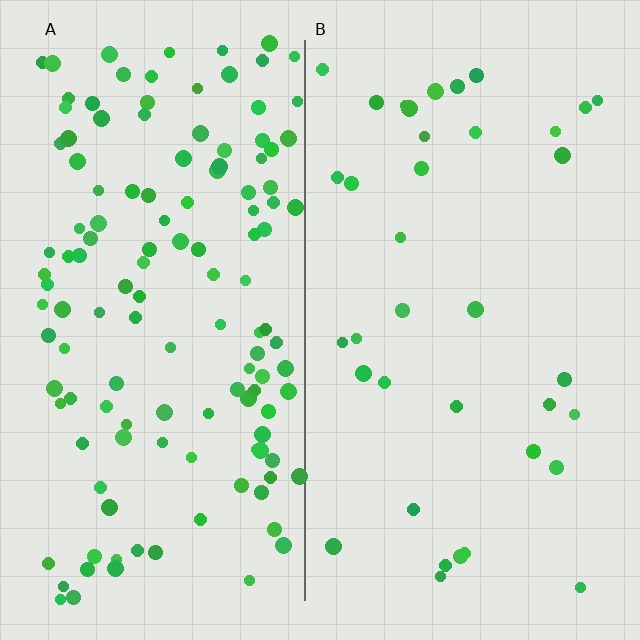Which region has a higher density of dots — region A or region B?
A (the left).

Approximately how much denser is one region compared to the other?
Approximately 3.6× — region A over region B.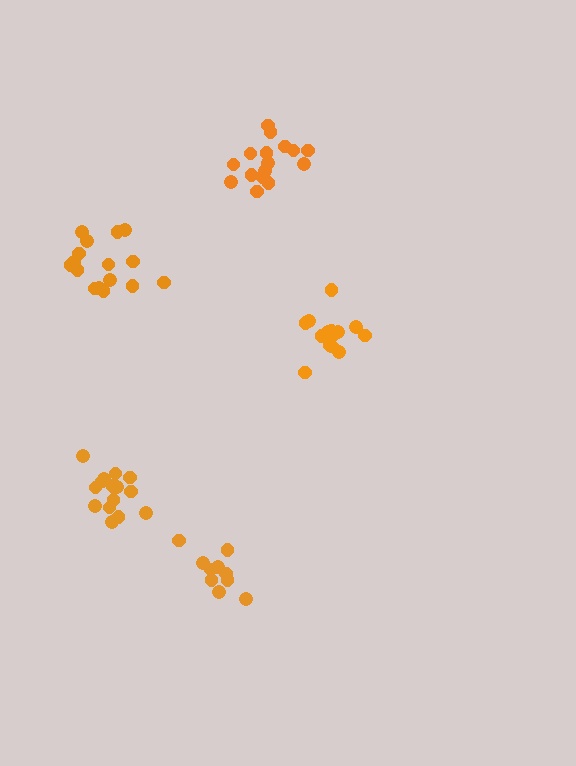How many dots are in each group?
Group 1: 16 dots, Group 2: 14 dots, Group 3: 15 dots, Group 4: 16 dots, Group 5: 10 dots (71 total).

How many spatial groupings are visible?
There are 5 spatial groupings.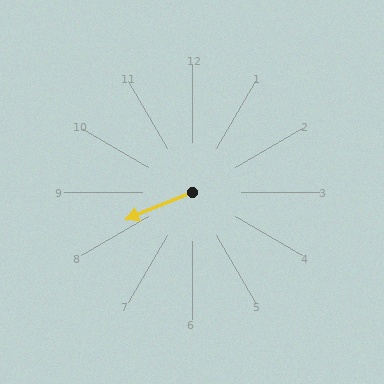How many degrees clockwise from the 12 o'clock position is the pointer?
Approximately 248 degrees.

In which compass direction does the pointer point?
West.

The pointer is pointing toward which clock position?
Roughly 8 o'clock.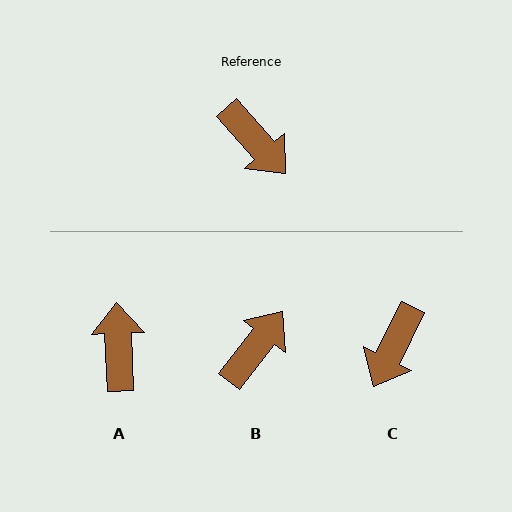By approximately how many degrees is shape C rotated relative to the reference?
Approximately 68 degrees clockwise.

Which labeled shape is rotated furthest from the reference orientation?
A, about 141 degrees away.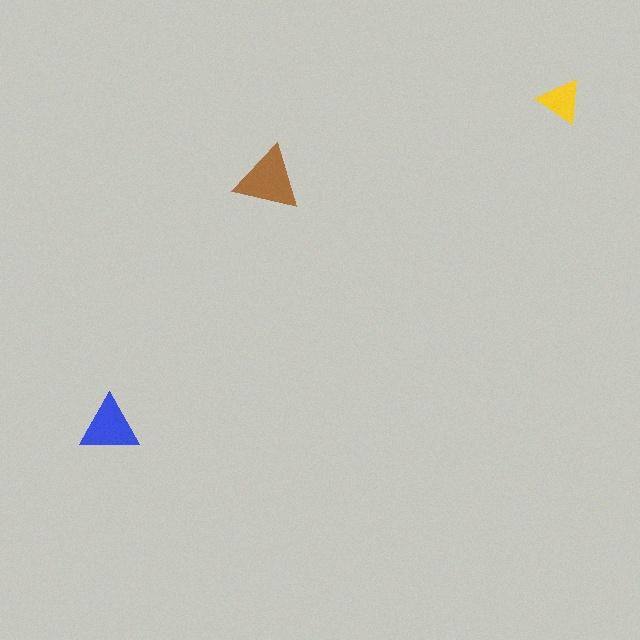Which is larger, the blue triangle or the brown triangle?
The brown one.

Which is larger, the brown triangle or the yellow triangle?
The brown one.